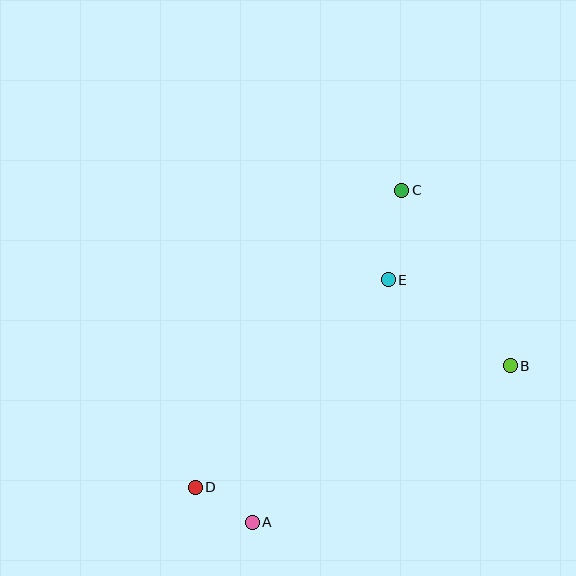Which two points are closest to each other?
Points A and D are closest to each other.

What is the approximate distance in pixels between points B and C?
The distance between B and C is approximately 206 pixels.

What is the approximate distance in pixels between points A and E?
The distance between A and E is approximately 278 pixels.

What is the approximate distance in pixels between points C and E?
The distance between C and E is approximately 90 pixels.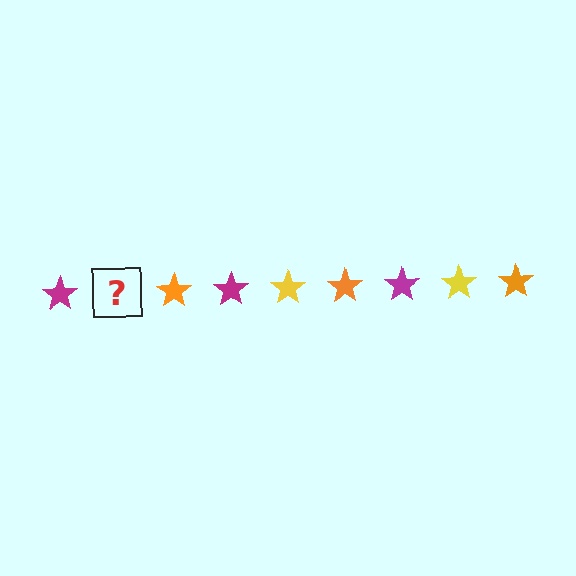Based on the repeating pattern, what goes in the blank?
The blank should be a yellow star.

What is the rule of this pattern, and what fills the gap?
The rule is that the pattern cycles through magenta, yellow, orange stars. The gap should be filled with a yellow star.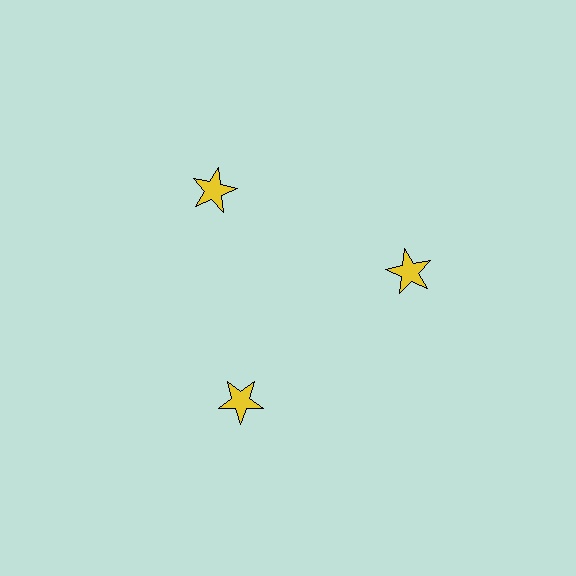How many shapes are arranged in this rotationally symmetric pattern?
There are 3 shapes, arranged in 3 groups of 1.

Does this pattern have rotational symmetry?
Yes, this pattern has 3-fold rotational symmetry. It looks the same after rotating 120 degrees around the center.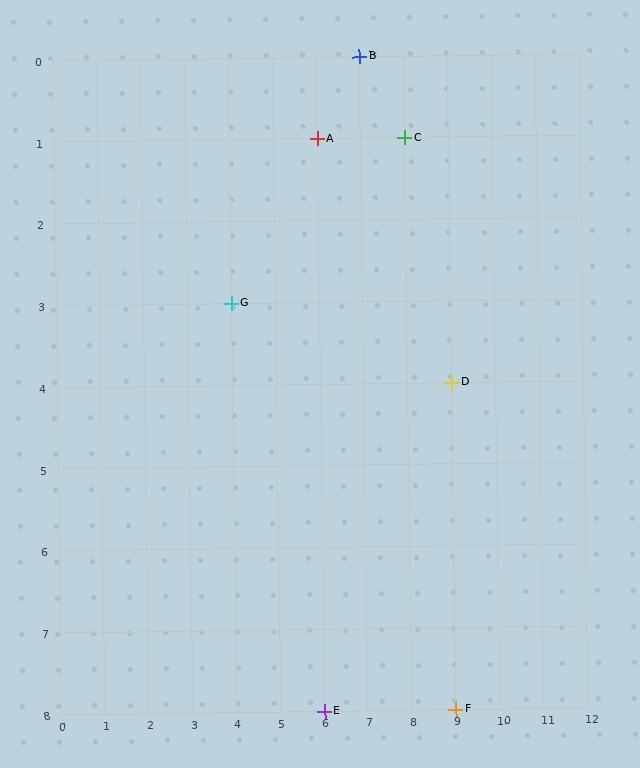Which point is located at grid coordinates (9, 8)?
Point F is at (9, 8).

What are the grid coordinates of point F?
Point F is at grid coordinates (9, 8).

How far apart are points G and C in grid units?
Points G and C are 4 columns and 2 rows apart (about 4.5 grid units diagonally).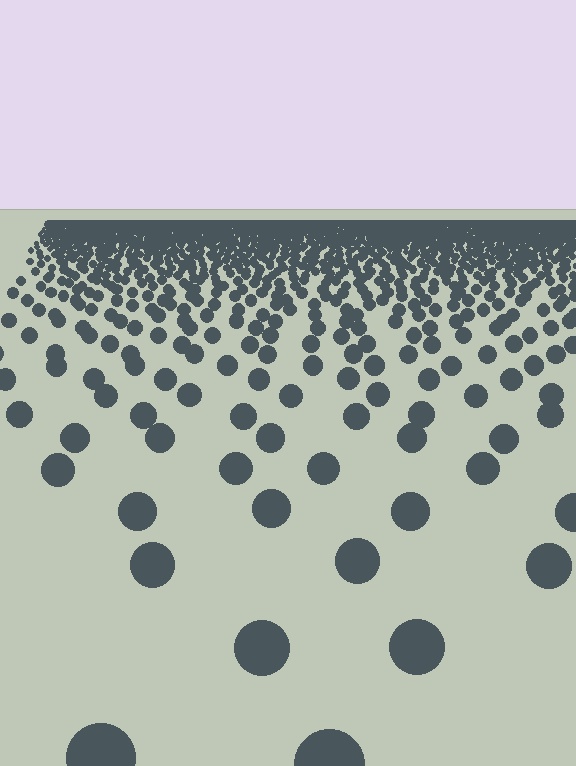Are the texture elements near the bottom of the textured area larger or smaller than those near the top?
Larger. Near the bottom, elements are closer to the viewer and appear at a bigger on-screen size.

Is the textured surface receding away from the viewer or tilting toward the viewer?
The surface is receding away from the viewer. Texture elements get smaller and denser toward the top.